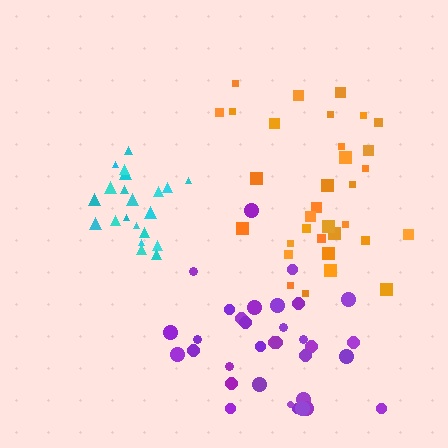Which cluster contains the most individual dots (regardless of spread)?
Orange (33).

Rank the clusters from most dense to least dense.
cyan, orange, purple.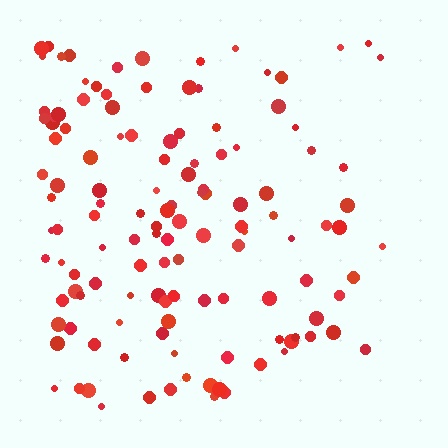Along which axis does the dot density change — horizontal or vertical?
Horizontal.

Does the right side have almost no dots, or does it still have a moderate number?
Still a moderate number, just noticeably fewer than the left.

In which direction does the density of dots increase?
From right to left, with the left side densest.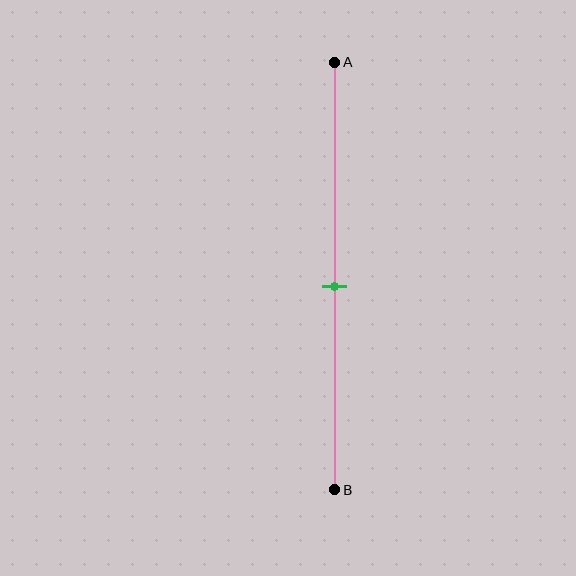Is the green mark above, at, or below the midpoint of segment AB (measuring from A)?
The green mark is approximately at the midpoint of segment AB.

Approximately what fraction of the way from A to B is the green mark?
The green mark is approximately 55% of the way from A to B.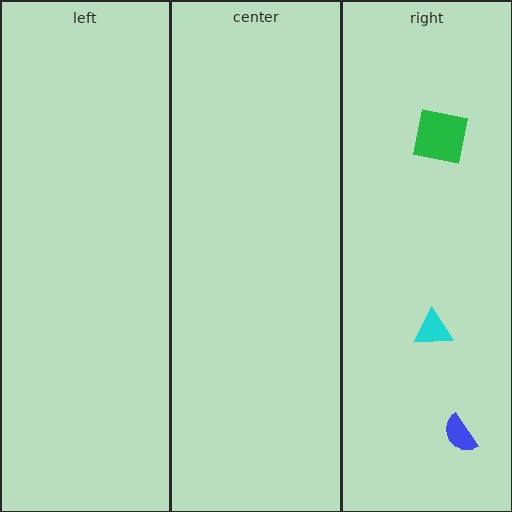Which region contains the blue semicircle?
The right region.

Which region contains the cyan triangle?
The right region.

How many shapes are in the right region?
3.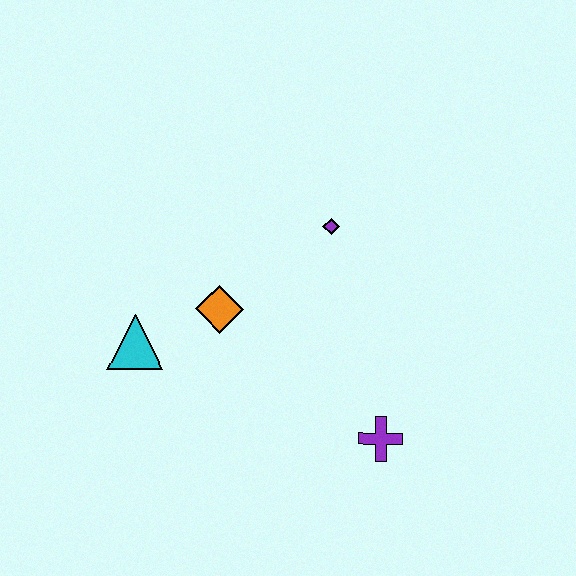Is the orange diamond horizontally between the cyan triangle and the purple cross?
Yes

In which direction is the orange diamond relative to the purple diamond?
The orange diamond is to the left of the purple diamond.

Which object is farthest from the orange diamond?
The purple cross is farthest from the orange diamond.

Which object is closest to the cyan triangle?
The orange diamond is closest to the cyan triangle.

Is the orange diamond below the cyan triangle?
No